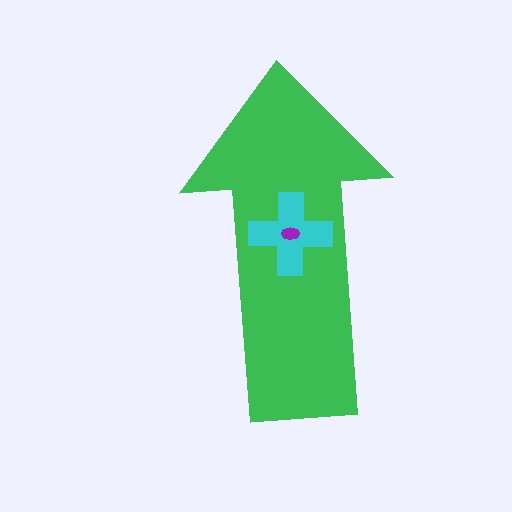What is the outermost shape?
The green arrow.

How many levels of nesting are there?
3.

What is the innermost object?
The purple ellipse.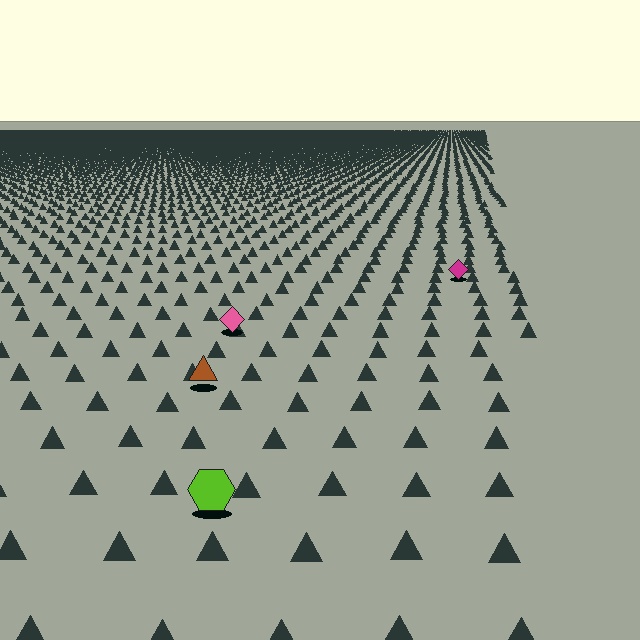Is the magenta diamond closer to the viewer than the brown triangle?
No. The brown triangle is closer — you can tell from the texture gradient: the ground texture is coarser near it.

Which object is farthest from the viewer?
The magenta diamond is farthest from the viewer. It appears smaller and the ground texture around it is denser.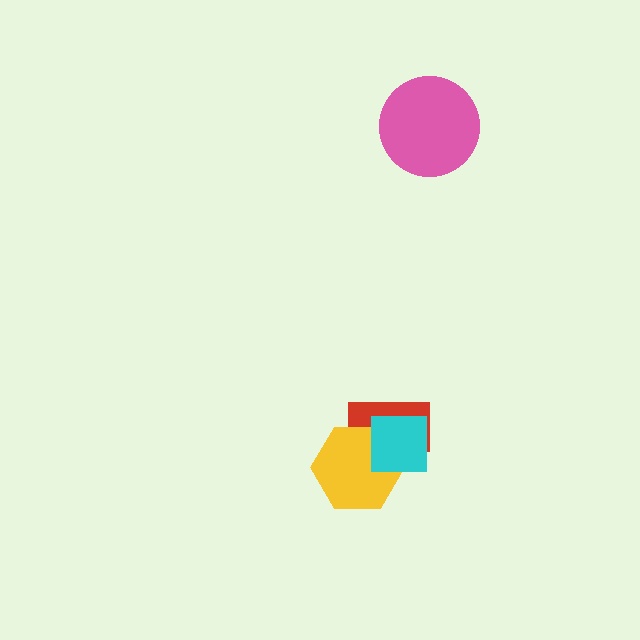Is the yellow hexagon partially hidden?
Yes, it is partially covered by another shape.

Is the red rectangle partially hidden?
Yes, it is partially covered by another shape.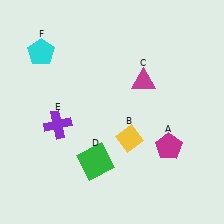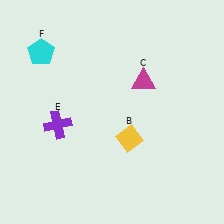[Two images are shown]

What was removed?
The magenta pentagon (A), the green square (D) were removed in Image 2.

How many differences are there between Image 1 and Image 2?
There are 2 differences between the two images.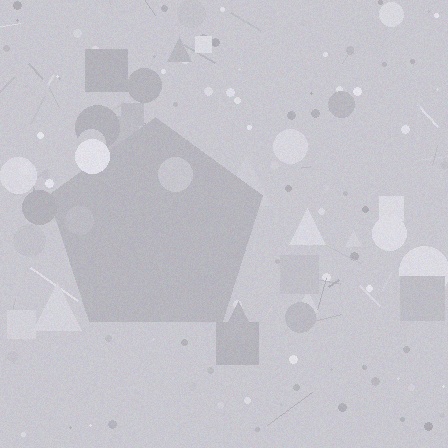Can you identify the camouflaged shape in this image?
The camouflaged shape is a pentagon.